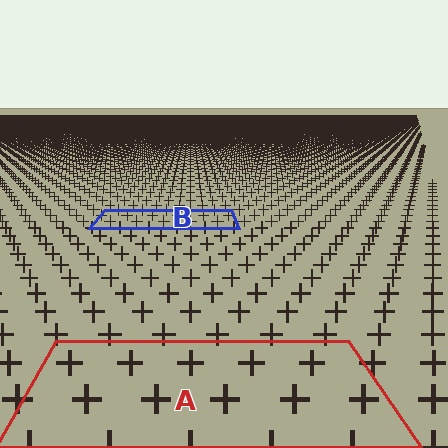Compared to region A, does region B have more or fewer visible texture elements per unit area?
Region B has more texture elements per unit area — they are packed more densely because it is farther away.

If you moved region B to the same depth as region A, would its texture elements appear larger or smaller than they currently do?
They would appear larger. At a closer depth, the same texture elements are projected at a bigger on-screen size.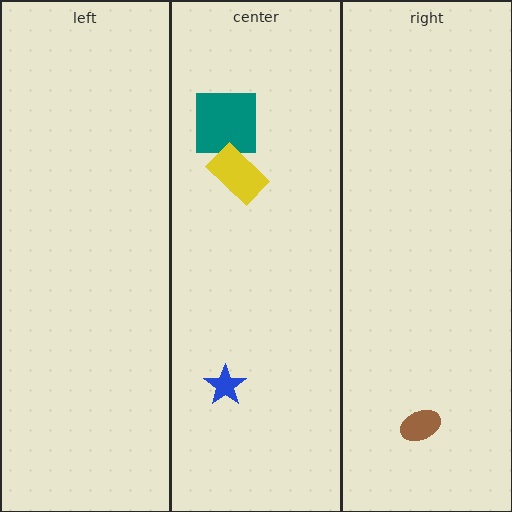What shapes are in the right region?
The brown ellipse.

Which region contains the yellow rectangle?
The center region.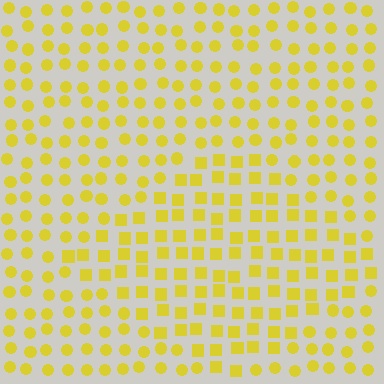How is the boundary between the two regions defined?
The boundary is defined by a change in element shape: squares inside vs. circles outside. All elements share the same color and spacing.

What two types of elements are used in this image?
The image uses squares inside the diamond region and circles outside it.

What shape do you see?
I see a diamond.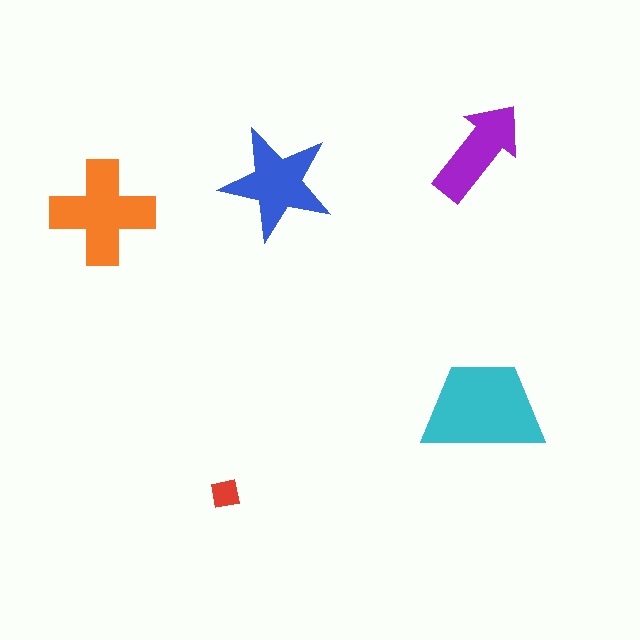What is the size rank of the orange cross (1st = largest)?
2nd.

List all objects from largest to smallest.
The cyan trapezoid, the orange cross, the blue star, the purple arrow, the red square.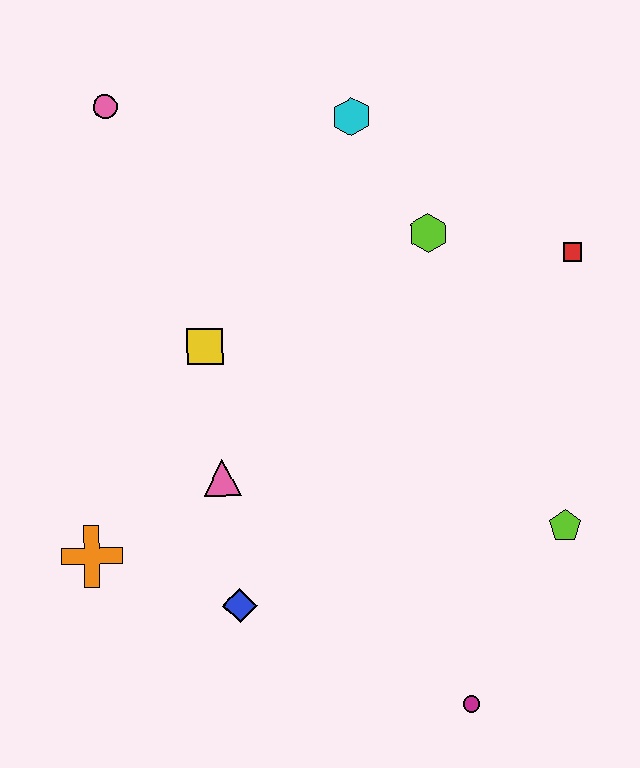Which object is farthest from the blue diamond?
The pink circle is farthest from the blue diamond.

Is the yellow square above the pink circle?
No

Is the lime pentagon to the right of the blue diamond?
Yes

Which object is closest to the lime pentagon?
The magenta circle is closest to the lime pentagon.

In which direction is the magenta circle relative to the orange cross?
The magenta circle is to the right of the orange cross.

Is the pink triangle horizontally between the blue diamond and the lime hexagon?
No